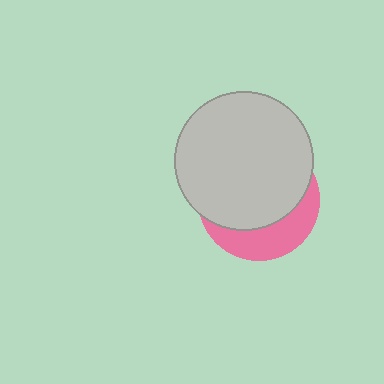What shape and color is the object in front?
The object in front is a light gray circle.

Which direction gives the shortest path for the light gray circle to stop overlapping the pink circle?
Moving up gives the shortest separation.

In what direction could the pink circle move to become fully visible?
The pink circle could move down. That would shift it out from behind the light gray circle entirely.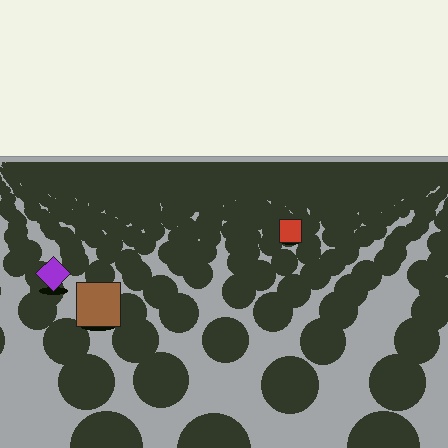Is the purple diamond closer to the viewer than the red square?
Yes. The purple diamond is closer — you can tell from the texture gradient: the ground texture is coarser near it.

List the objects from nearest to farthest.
From nearest to farthest: the brown square, the purple diamond, the red square.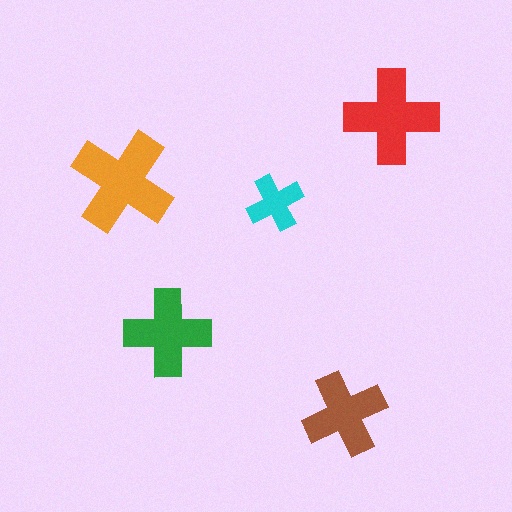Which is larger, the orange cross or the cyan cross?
The orange one.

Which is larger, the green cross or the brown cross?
The green one.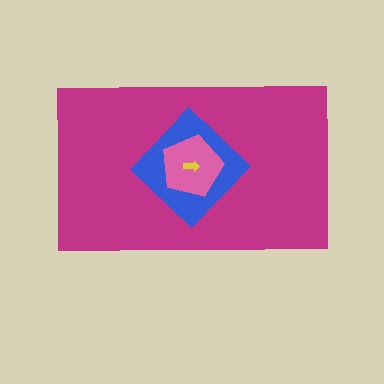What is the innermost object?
The yellow arrow.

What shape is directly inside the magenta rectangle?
The blue diamond.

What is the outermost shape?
The magenta rectangle.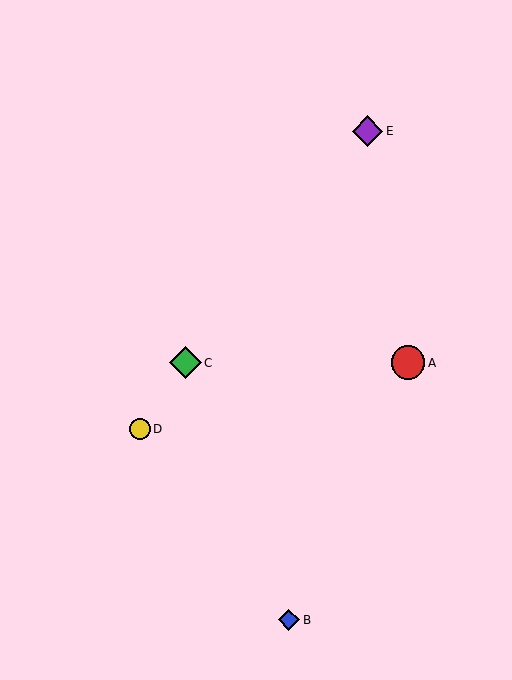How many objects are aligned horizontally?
2 objects (A, C) are aligned horizontally.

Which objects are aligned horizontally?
Objects A, C are aligned horizontally.